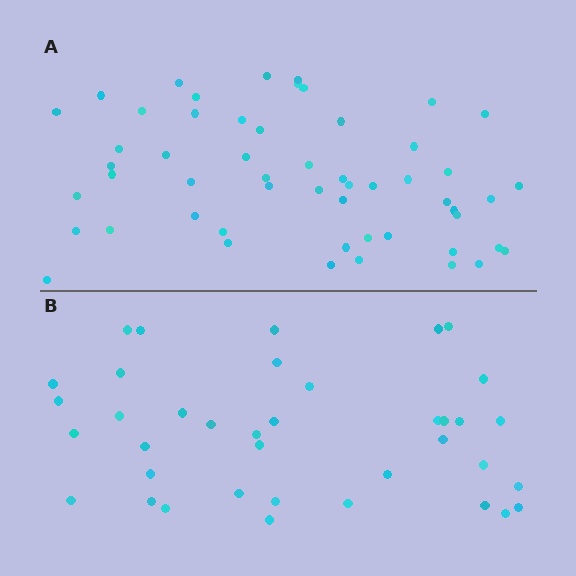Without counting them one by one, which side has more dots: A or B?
Region A (the top region) has more dots.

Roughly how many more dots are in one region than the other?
Region A has approximately 15 more dots than region B.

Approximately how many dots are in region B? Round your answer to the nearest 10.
About 40 dots. (The exact count is 38, which rounds to 40.)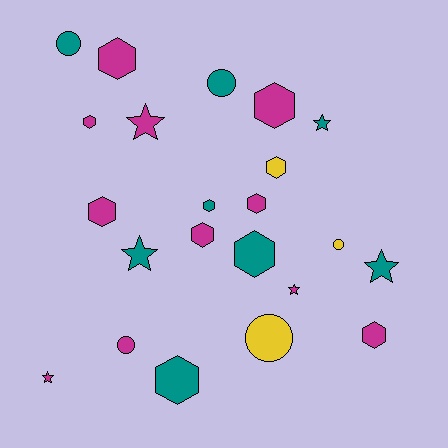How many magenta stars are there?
There are 3 magenta stars.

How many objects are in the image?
There are 22 objects.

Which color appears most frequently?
Magenta, with 11 objects.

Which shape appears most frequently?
Hexagon, with 11 objects.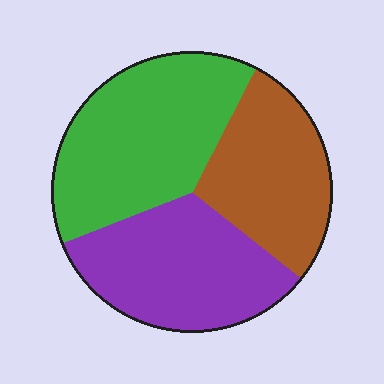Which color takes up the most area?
Green, at roughly 40%.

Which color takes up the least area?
Brown, at roughly 30%.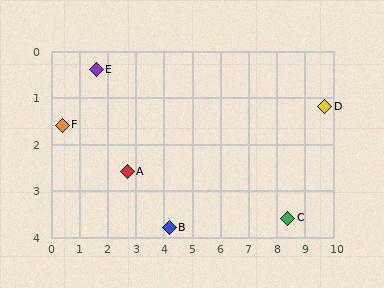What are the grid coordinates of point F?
Point F is at approximately (0.4, 1.6).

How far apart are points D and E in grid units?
Points D and E are about 8.1 grid units apart.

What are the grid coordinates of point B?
Point B is at approximately (4.2, 3.8).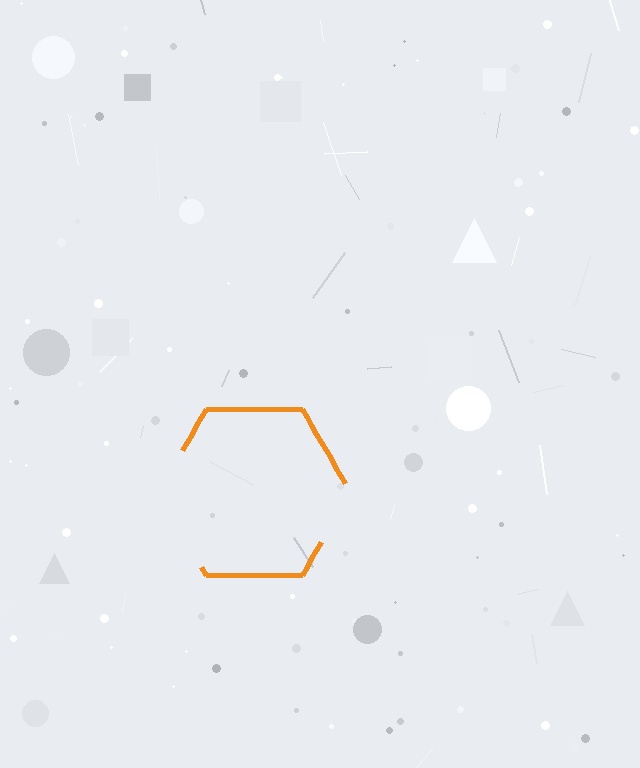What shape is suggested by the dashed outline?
The dashed outline suggests a hexagon.